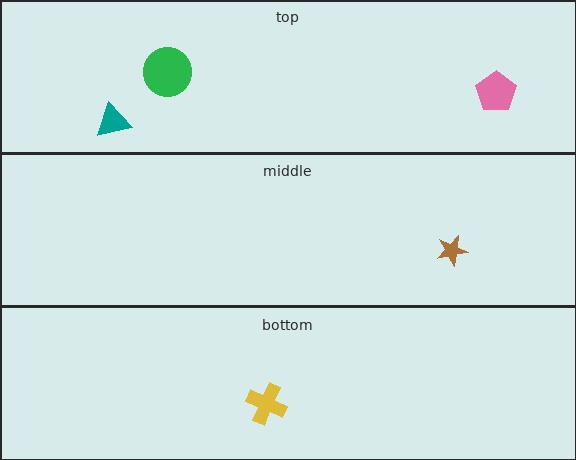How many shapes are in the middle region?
1.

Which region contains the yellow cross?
The bottom region.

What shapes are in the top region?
The green circle, the teal triangle, the pink pentagon.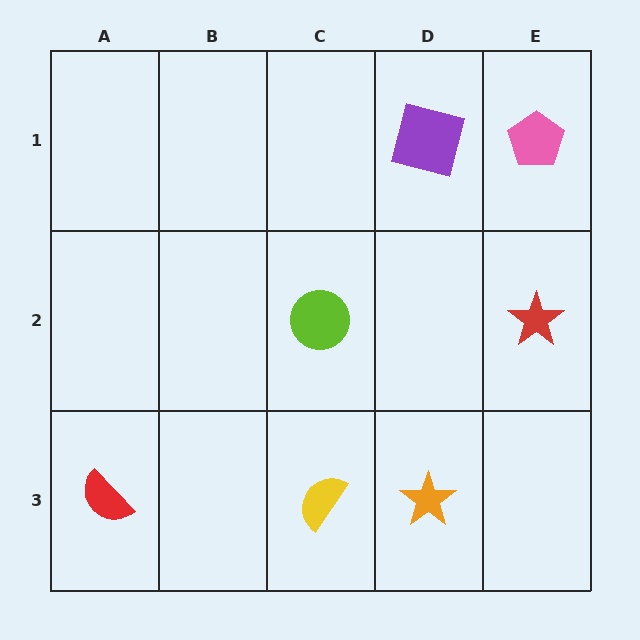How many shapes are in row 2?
2 shapes.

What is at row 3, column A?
A red semicircle.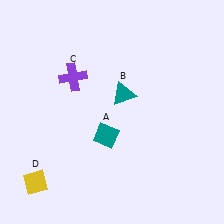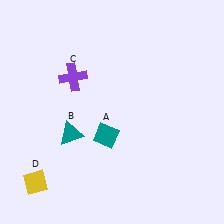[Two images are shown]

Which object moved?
The teal triangle (B) moved left.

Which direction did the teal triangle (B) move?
The teal triangle (B) moved left.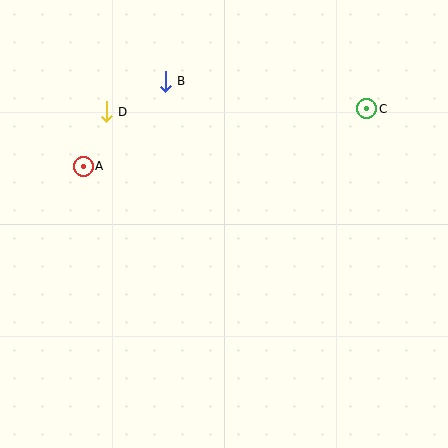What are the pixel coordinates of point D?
Point D is at (106, 112).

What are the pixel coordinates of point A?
Point A is at (83, 166).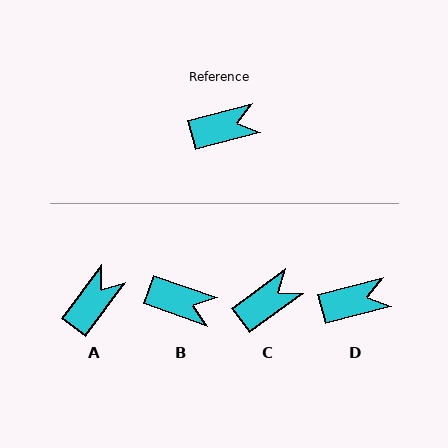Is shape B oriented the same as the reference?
No, it is off by about 34 degrees.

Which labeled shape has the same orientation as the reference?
D.